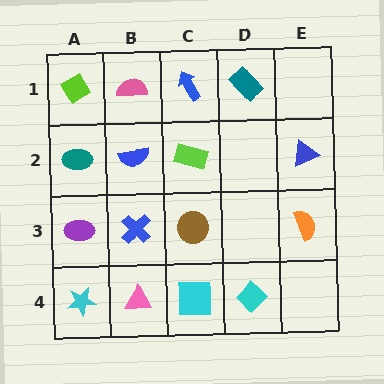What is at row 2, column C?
A lime rectangle.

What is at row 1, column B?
A pink semicircle.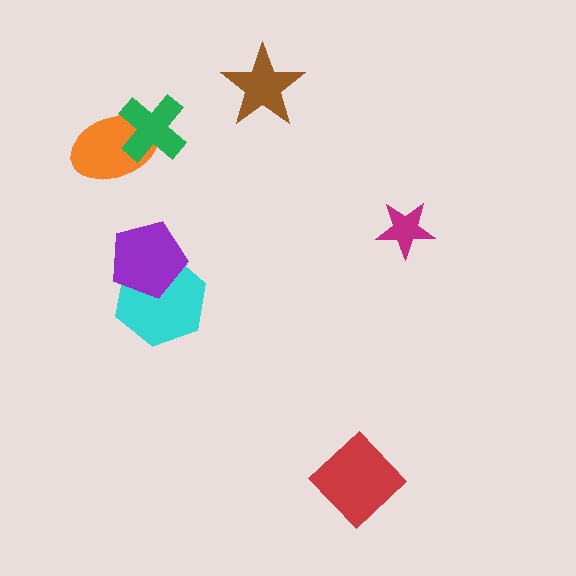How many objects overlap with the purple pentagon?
1 object overlaps with the purple pentagon.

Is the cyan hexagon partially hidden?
Yes, it is partially covered by another shape.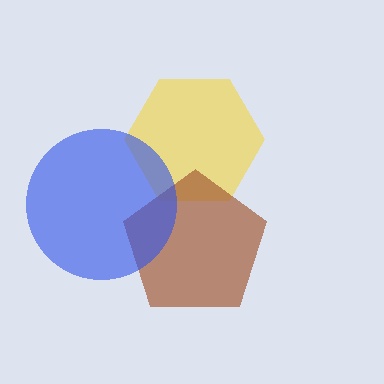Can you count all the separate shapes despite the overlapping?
Yes, there are 3 separate shapes.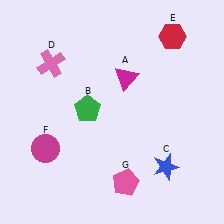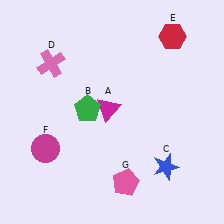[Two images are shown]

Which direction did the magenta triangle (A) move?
The magenta triangle (A) moved down.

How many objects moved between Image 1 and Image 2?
1 object moved between the two images.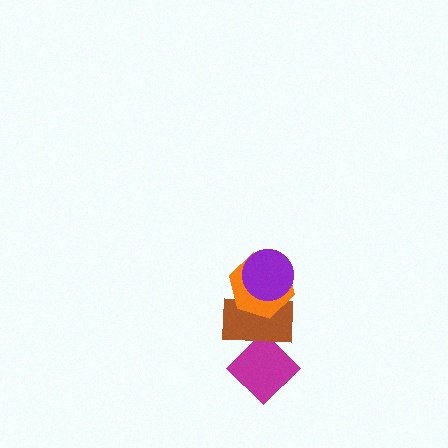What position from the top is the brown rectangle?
The brown rectangle is 3rd from the top.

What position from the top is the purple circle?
The purple circle is 1st from the top.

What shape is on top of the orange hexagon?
The purple circle is on top of the orange hexagon.